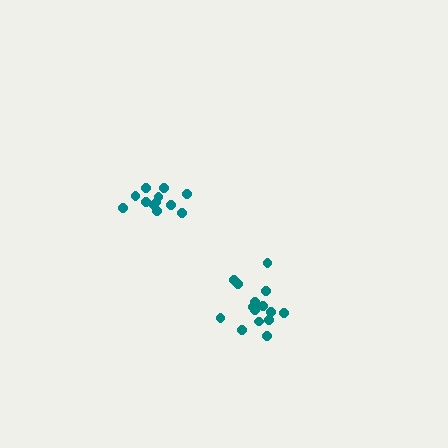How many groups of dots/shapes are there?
There are 2 groups.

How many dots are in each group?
Group 1: 12 dots, Group 2: 15 dots (27 total).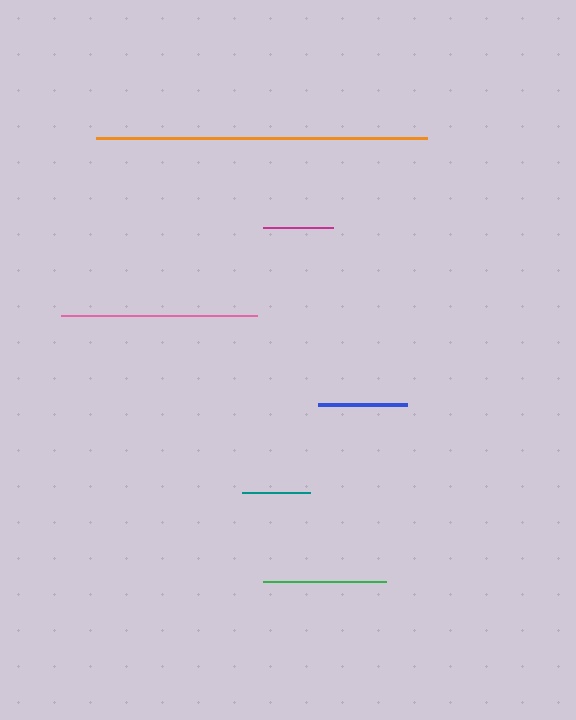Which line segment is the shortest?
The teal line is the shortest at approximately 68 pixels.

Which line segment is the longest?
The orange line is the longest at approximately 331 pixels.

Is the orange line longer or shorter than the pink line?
The orange line is longer than the pink line.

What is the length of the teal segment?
The teal segment is approximately 68 pixels long.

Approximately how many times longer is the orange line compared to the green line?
The orange line is approximately 2.7 times the length of the green line.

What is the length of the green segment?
The green segment is approximately 123 pixels long.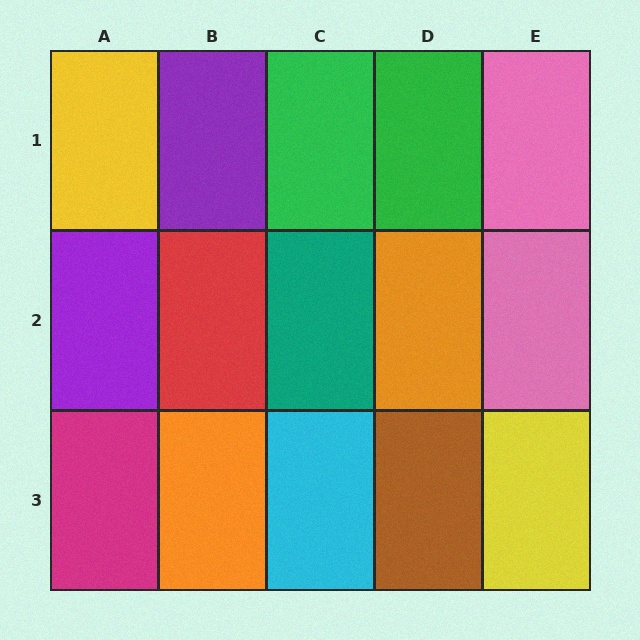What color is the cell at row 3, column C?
Cyan.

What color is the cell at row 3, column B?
Orange.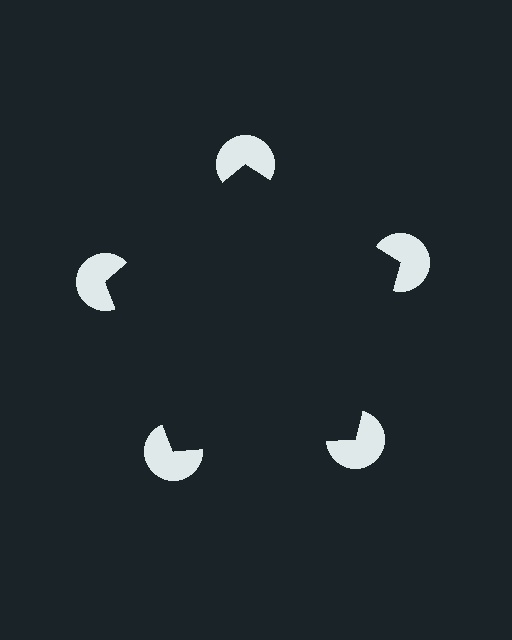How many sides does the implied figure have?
5 sides.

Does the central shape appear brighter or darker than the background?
It typically appears slightly darker than the background, even though no actual brightness change is drawn.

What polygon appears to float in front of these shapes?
An illusory pentagon — its edges are inferred from the aligned wedge cuts in the pac-man discs, not physically drawn.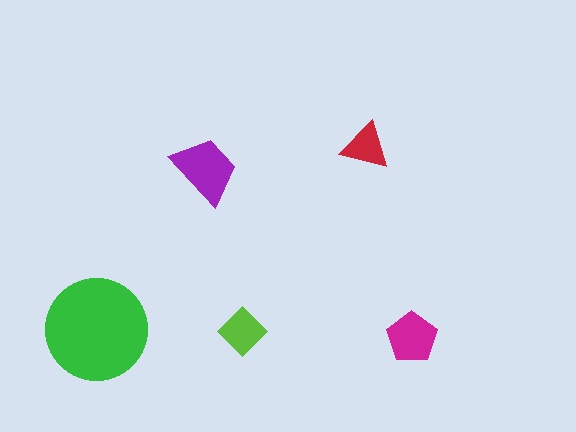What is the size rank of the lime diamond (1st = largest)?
4th.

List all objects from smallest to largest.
The red triangle, the lime diamond, the magenta pentagon, the purple trapezoid, the green circle.